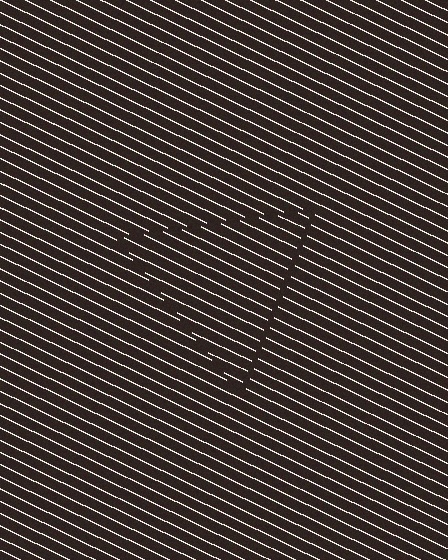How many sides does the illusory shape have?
3 sides — the line-ends trace a triangle.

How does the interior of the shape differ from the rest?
The interior of the shape contains the same grating, shifted by half a period — the contour is defined by the phase discontinuity where line-ends from the inner and outer gratings abut.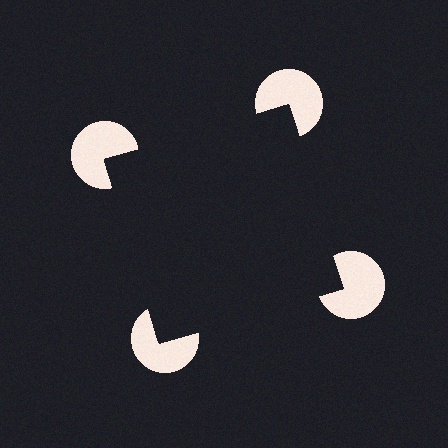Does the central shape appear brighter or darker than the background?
It typically appears slightly darker than the background, even though no actual brightness change is drawn.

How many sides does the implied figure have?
4 sides.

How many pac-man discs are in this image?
There are 4 — one at each vertex of the illusory square.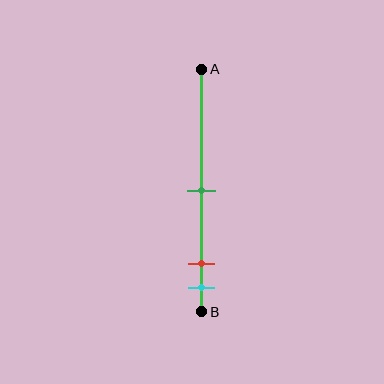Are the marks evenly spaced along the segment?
No, the marks are not evenly spaced.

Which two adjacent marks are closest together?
The red and cyan marks are the closest adjacent pair.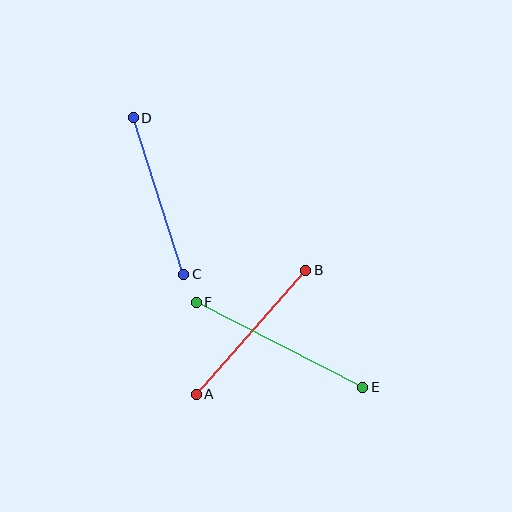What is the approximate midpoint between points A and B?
The midpoint is at approximately (251, 332) pixels.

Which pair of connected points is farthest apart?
Points E and F are farthest apart.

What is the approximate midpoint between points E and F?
The midpoint is at approximately (280, 345) pixels.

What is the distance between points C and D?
The distance is approximately 164 pixels.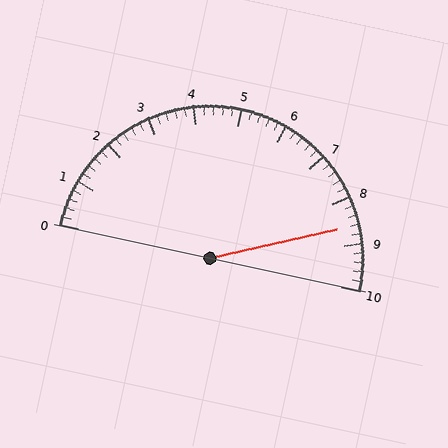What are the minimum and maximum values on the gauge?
The gauge ranges from 0 to 10.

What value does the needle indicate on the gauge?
The needle indicates approximately 8.6.